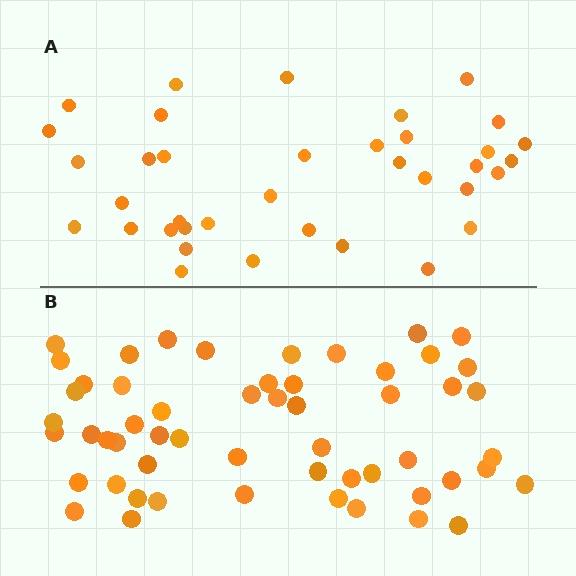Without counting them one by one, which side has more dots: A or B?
Region B (the bottom region) has more dots.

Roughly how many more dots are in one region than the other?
Region B has approximately 20 more dots than region A.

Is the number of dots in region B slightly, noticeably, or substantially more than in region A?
Region B has substantially more. The ratio is roughly 1.5 to 1.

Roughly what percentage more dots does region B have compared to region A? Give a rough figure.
About 50% more.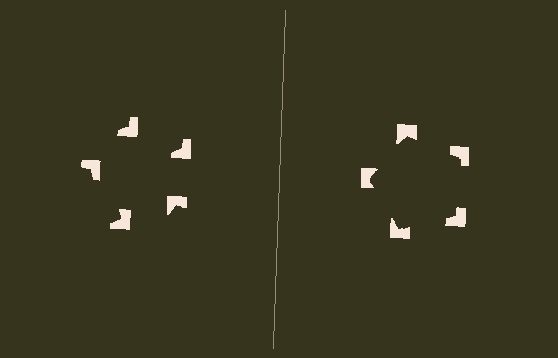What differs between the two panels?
The notched squares are positioned identically on both sides; only the wedge orientations differ. On the right they align to a pentagon; on the left they are misaligned.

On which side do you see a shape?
An illusory pentagon appears on the right side. On the left side the wedge cuts are rotated, so no coherent shape forms.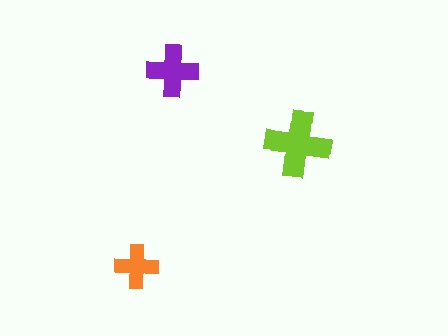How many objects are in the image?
There are 3 objects in the image.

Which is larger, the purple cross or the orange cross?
The purple one.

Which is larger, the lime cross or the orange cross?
The lime one.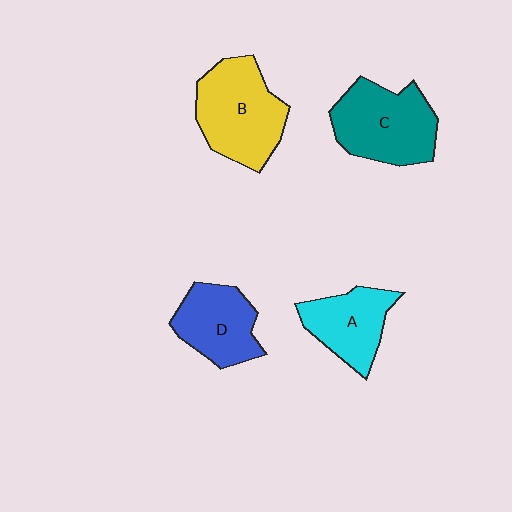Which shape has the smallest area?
Shape A (cyan).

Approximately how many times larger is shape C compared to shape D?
Approximately 1.3 times.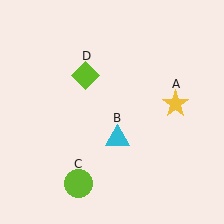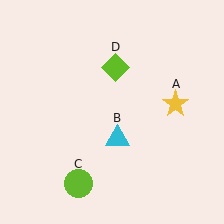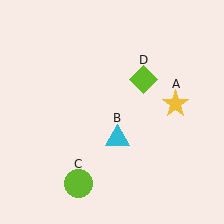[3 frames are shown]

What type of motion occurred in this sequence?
The lime diamond (object D) rotated clockwise around the center of the scene.